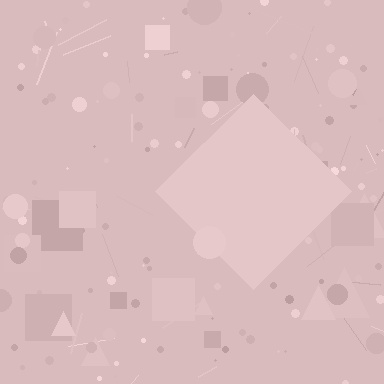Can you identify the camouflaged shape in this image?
The camouflaged shape is a diamond.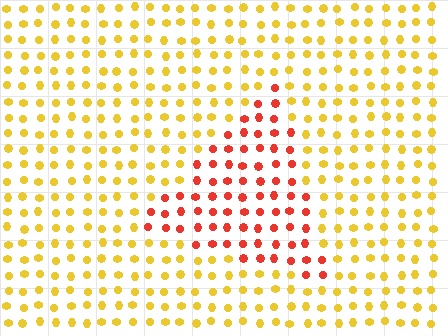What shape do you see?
I see a triangle.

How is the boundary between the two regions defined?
The boundary is defined purely by a slight shift in hue (about 47 degrees). Spacing, size, and orientation are identical on both sides.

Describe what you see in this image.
The image is filled with small yellow elements in a uniform arrangement. A triangle-shaped region is visible where the elements are tinted to a slightly different hue, forming a subtle color boundary.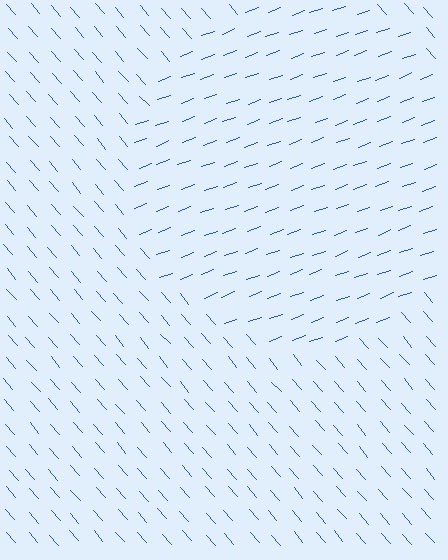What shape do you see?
I see a circle.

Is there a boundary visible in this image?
Yes, there is a texture boundary formed by a change in line orientation.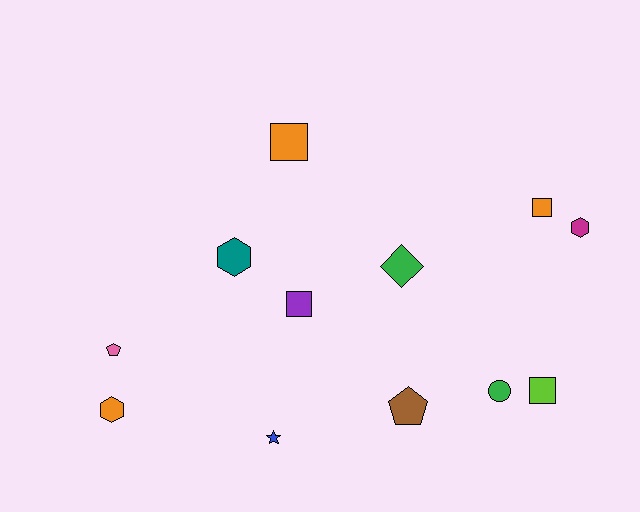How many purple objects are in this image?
There is 1 purple object.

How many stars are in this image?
There is 1 star.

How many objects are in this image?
There are 12 objects.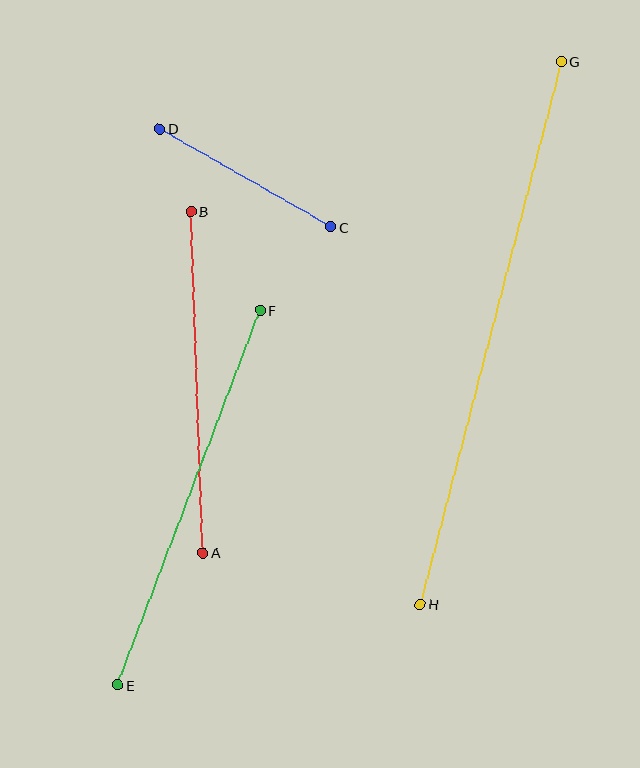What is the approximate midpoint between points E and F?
The midpoint is at approximately (189, 498) pixels.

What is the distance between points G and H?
The distance is approximately 561 pixels.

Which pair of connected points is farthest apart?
Points G and H are farthest apart.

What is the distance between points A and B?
The distance is approximately 341 pixels.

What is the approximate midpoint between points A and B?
The midpoint is at approximately (197, 382) pixels.